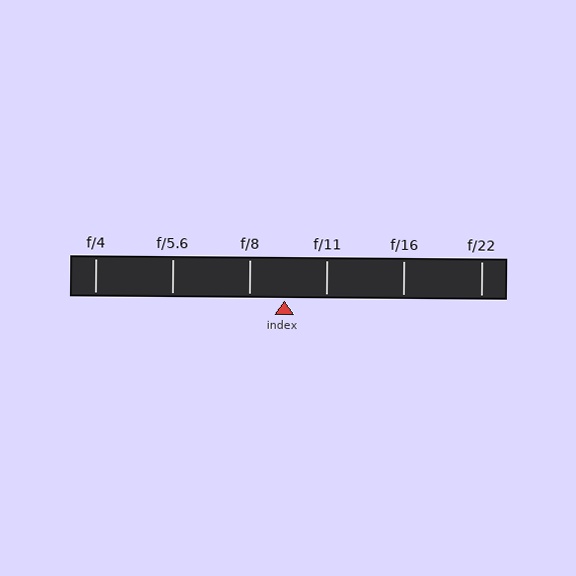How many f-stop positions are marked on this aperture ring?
There are 6 f-stop positions marked.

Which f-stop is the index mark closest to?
The index mark is closest to f/8.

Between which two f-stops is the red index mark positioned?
The index mark is between f/8 and f/11.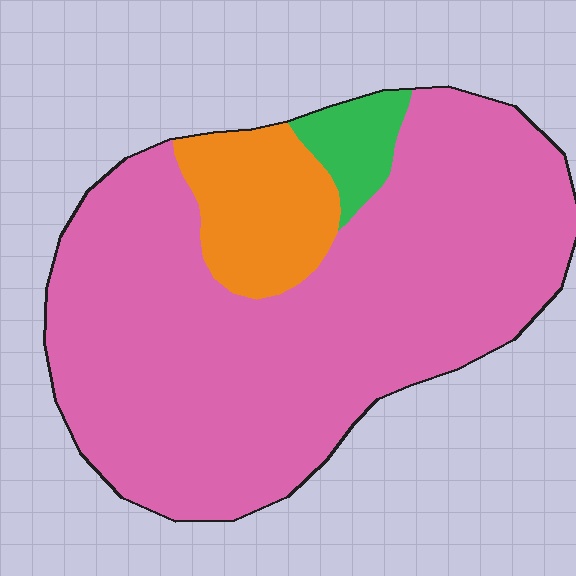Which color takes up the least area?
Green, at roughly 5%.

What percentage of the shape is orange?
Orange covers 13% of the shape.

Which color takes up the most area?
Pink, at roughly 80%.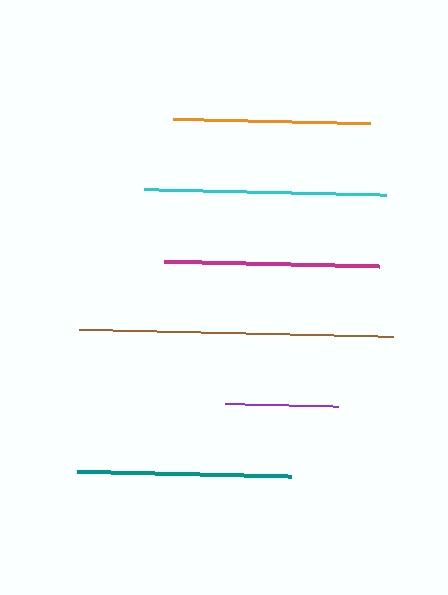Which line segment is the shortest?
The purple line is the shortest at approximately 113 pixels.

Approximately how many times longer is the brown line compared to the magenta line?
The brown line is approximately 1.5 times the length of the magenta line.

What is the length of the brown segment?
The brown segment is approximately 314 pixels long.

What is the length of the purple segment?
The purple segment is approximately 113 pixels long.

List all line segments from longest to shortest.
From longest to shortest: brown, cyan, magenta, teal, orange, purple.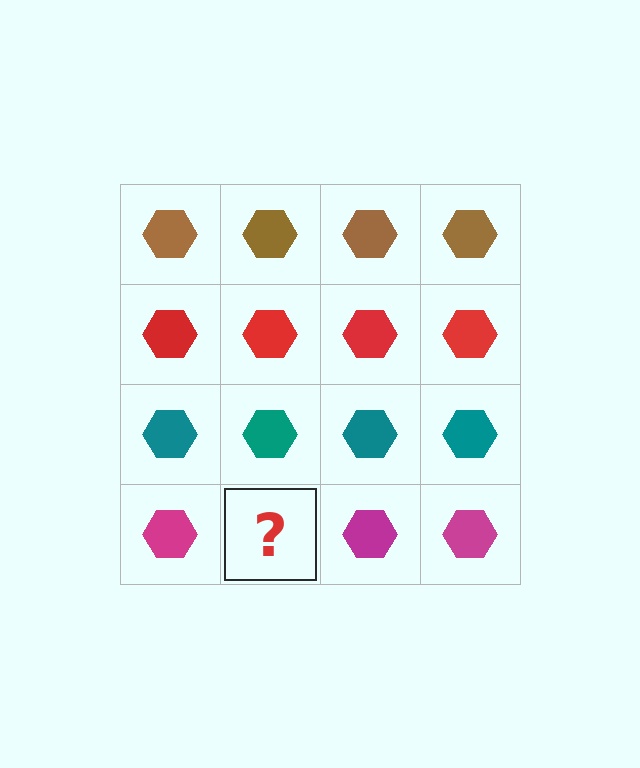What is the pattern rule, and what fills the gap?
The rule is that each row has a consistent color. The gap should be filled with a magenta hexagon.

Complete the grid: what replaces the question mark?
The question mark should be replaced with a magenta hexagon.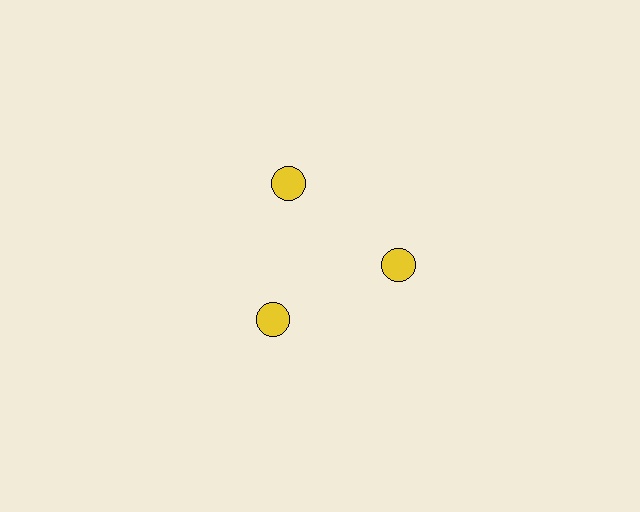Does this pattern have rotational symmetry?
Yes, this pattern has 3-fold rotational symmetry. It looks the same after rotating 120 degrees around the center.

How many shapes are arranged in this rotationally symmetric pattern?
There are 3 shapes, arranged in 3 groups of 1.